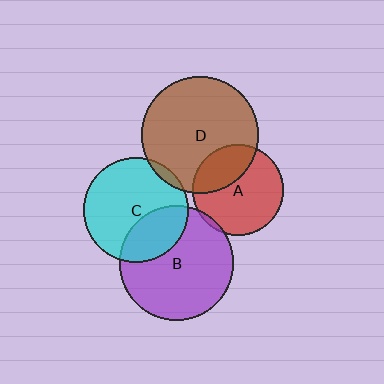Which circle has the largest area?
Circle D (brown).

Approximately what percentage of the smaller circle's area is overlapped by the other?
Approximately 5%.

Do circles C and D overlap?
Yes.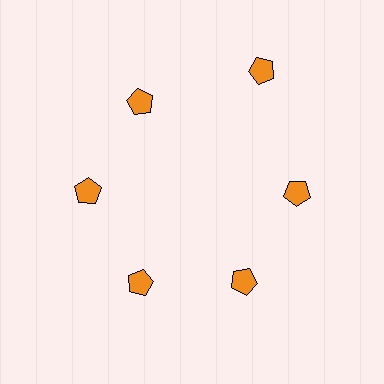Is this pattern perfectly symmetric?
No. The 6 orange pentagons are arranged in a ring, but one element near the 1 o'clock position is pushed outward from the center, breaking the 6-fold rotational symmetry.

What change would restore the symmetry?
The symmetry would be restored by moving it inward, back onto the ring so that all 6 pentagons sit at equal angles and equal distance from the center.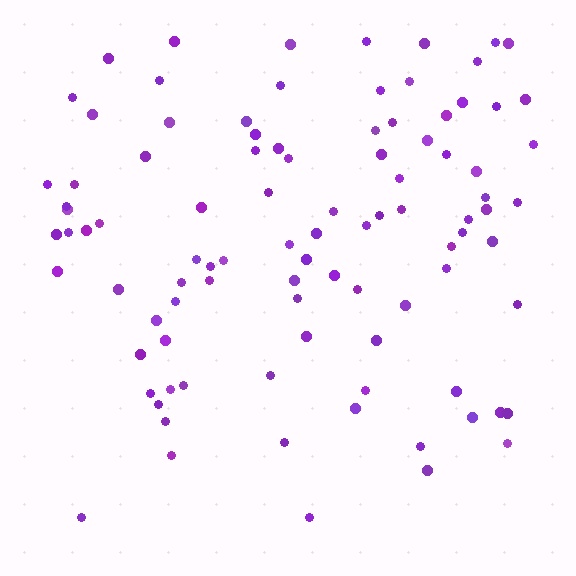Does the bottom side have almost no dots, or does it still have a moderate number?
Still a moderate number, just noticeably fewer than the top.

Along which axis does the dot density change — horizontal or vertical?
Vertical.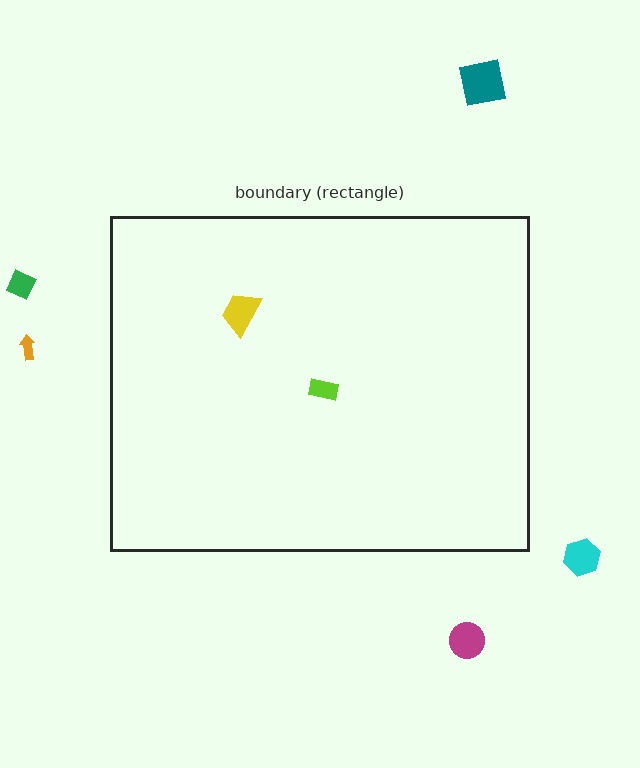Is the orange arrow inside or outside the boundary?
Outside.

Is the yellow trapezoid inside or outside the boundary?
Inside.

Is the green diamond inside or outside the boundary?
Outside.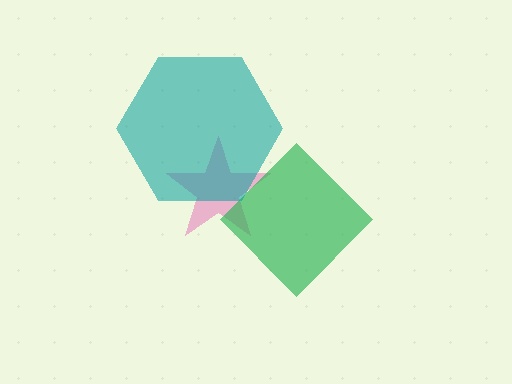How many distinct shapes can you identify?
There are 3 distinct shapes: a pink star, a green diamond, a teal hexagon.